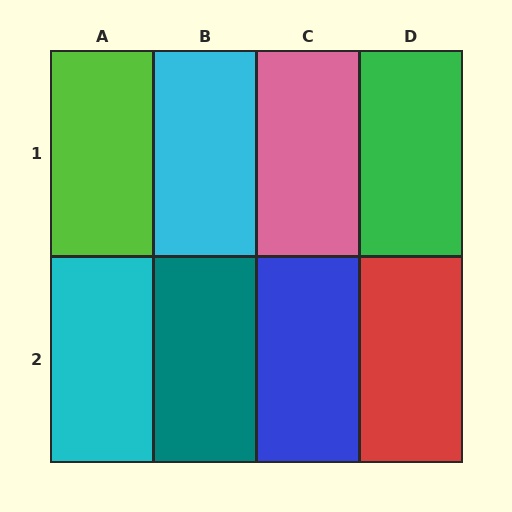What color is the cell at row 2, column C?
Blue.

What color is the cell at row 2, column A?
Cyan.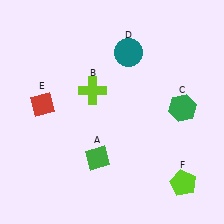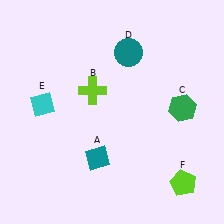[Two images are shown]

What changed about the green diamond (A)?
In Image 1, A is green. In Image 2, it changed to teal.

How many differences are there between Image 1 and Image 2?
There are 2 differences between the two images.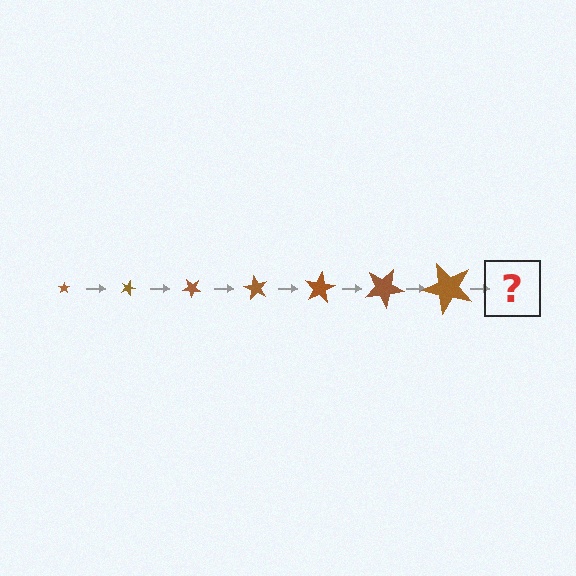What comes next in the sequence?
The next element should be a star, larger than the previous one and rotated 140 degrees from the start.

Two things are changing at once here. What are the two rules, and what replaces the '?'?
The two rules are that the star grows larger each step and it rotates 20 degrees each step. The '?' should be a star, larger than the previous one and rotated 140 degrees from the start.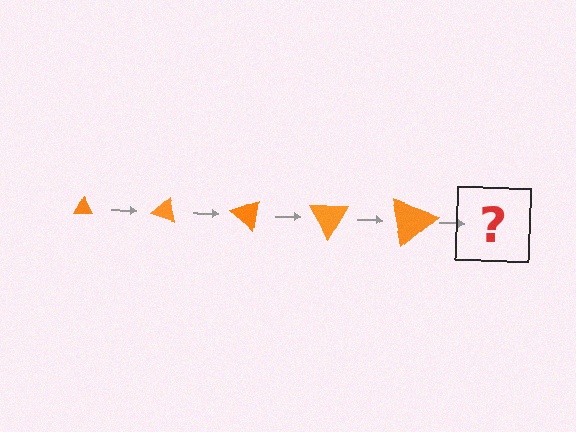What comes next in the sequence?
The next element should be a triangle, larger than the previous one and rotated 100 degrees from the start.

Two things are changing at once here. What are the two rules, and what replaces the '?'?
The two rules are that the triangle grows larger each step and it rotates 20 degrees each step. The '?' should be a triangle, larger than the previous one and rotated 100 degrees from the start.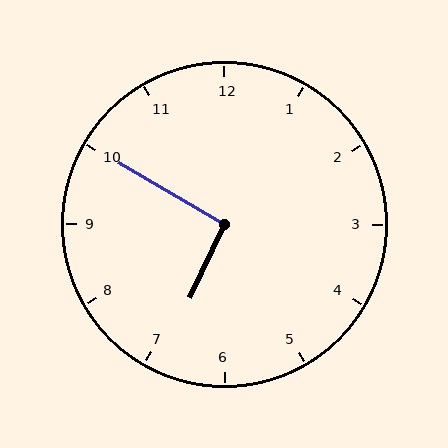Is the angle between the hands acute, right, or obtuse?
It is right.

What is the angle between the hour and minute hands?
Approximately 95 degrees.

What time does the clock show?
6:50.